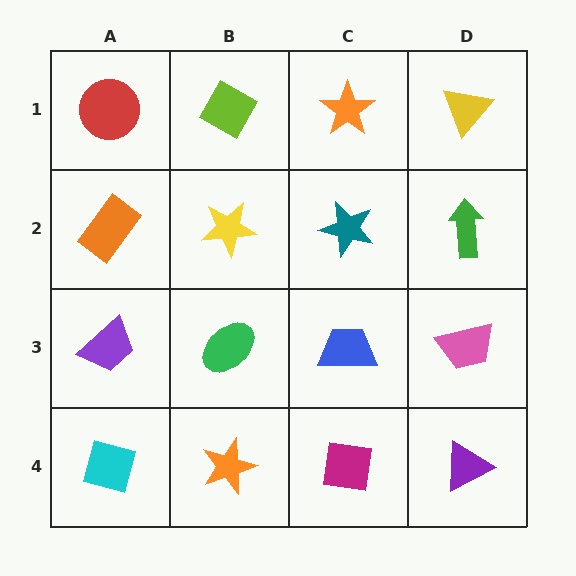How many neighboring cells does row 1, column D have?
2.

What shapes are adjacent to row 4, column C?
A blue trapezoid (row 3, column C), an orange star (row 4, column B), a purple triangle (row 4, column D).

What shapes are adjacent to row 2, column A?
A red circle (row 1, column A), a purple trapezoid (row 3, column A), a yellow star (row 2, column B).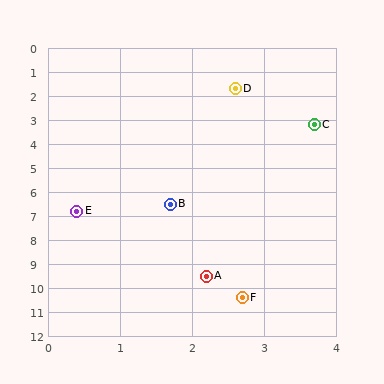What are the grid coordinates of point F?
Point F is at approximately (2.7, 10.4).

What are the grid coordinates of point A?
Point A is at approximately (2.2, 9.5).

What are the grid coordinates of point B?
Point B is at approximately (1.7, 6.5).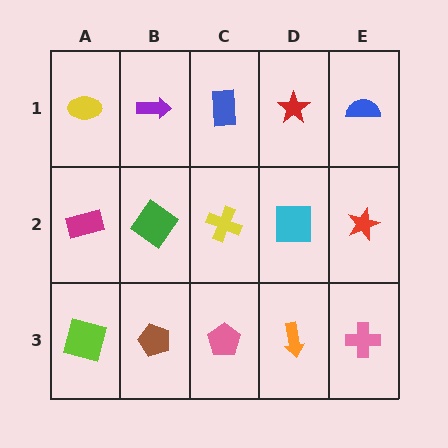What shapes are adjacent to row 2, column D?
A red star (row 1, column D), an orange arrow (row 3, column D), a yellow cross (row 2, column C), a red star (row 2, column E).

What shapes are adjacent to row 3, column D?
A cyan square (row 2, column D), a pink pentagon (row 3, column C), a pink cross (row 3, column E).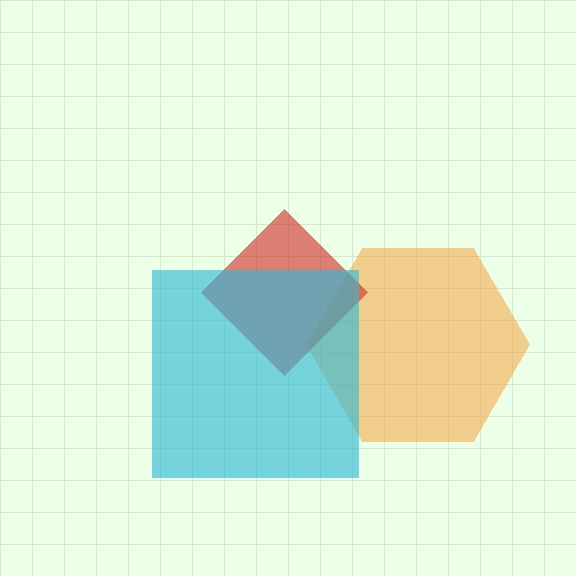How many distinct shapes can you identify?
There are 3 distinct shapes: an orange hexagon, a red diamond, a cyan square.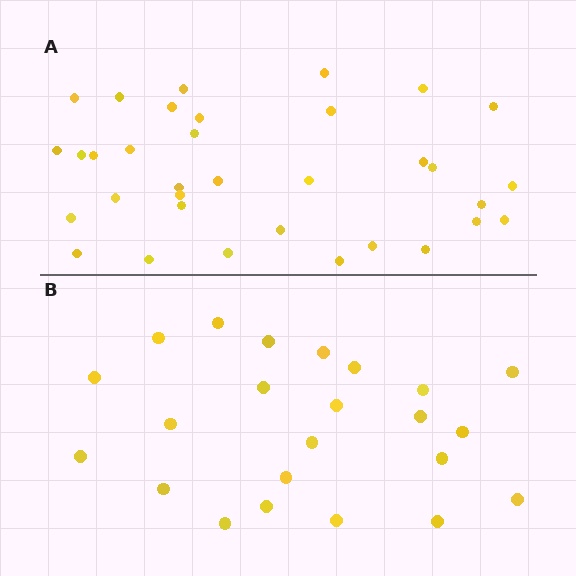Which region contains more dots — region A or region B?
Region A (the top region) has more dots.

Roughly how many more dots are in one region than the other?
Region A has roughly 12 or so more dots than region B.